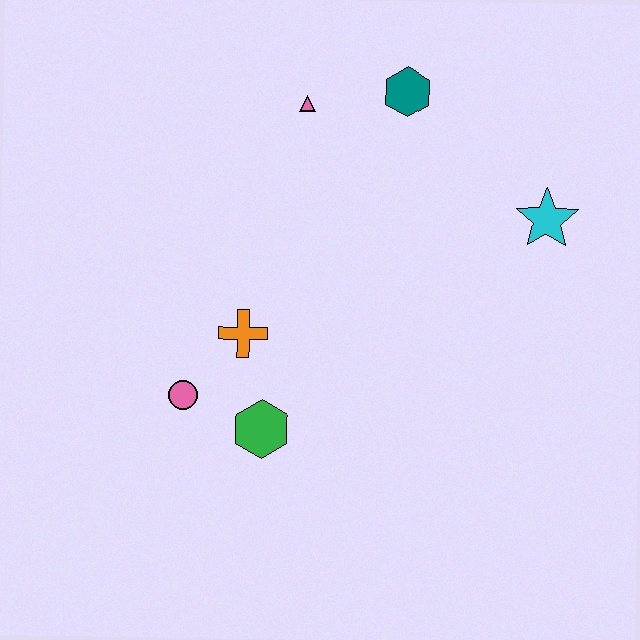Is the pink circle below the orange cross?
Yes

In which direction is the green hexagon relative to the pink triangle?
The green hexagon is below the pink triangle.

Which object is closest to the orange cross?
The pink circle is closest to the orange cross.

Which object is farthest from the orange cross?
The cyan star is farthest from the orange cross.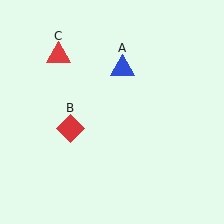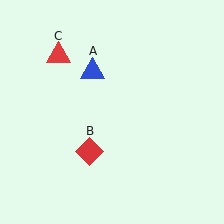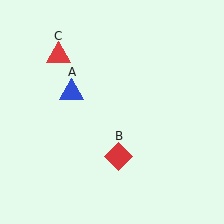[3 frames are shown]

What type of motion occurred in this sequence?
The blue triangle (object A), red diamond (object B) rotated counterclockwise around the center of the scene.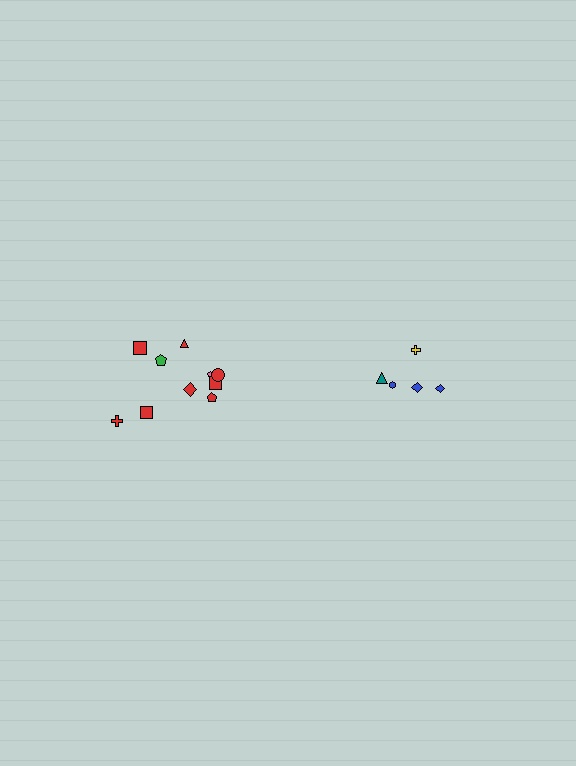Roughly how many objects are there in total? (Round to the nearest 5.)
Roughly 15 objects in total.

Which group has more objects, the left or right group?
The left group.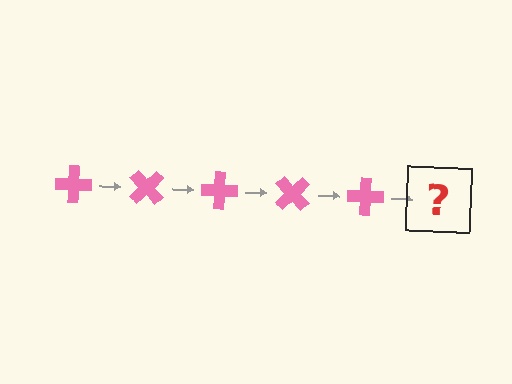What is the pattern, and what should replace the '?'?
The pattern is that the cross rotates 45 degrees each step. The '?' should be a pink cross rotated 225 degrees.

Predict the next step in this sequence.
The next step is a pink cross rotated 225 degrees.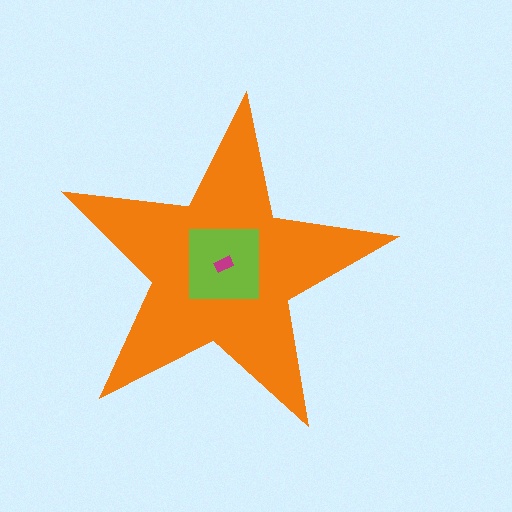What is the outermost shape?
The orange star.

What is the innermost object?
The magenta rectangle.